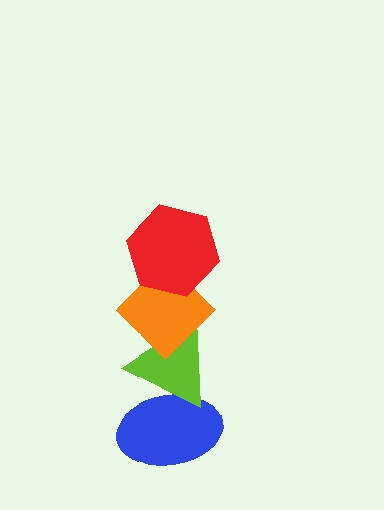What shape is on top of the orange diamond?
The red hexagon is on top of the orange diamond.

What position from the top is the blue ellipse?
The blue ellipse is 4th from the top.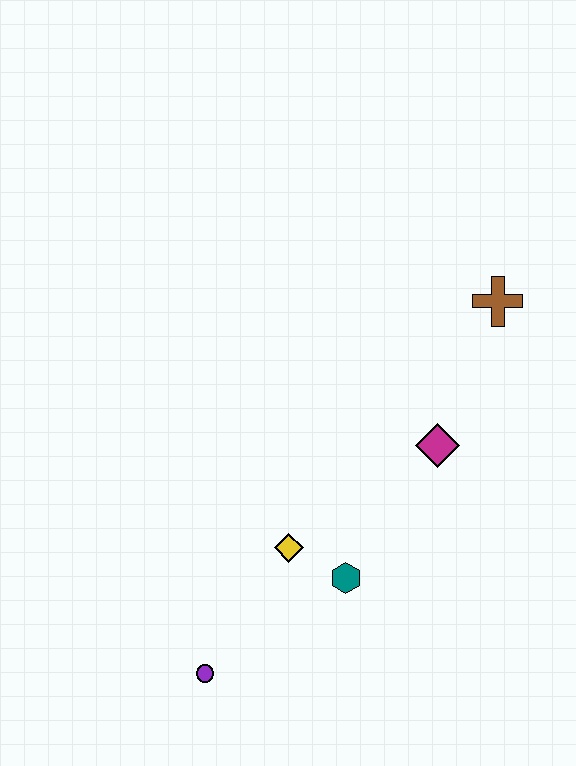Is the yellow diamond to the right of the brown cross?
No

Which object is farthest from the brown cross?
The purple circle is farthest from the brown cross.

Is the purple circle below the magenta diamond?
Yes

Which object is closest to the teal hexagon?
The yellow diamond is closest to the teal hexagon.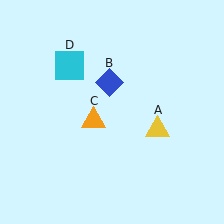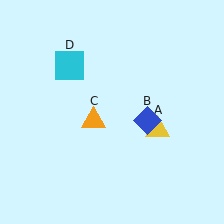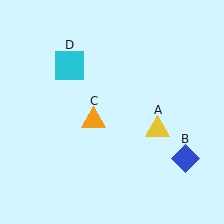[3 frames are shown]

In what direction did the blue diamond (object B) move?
The blue diamond (object B) moved down and to the right.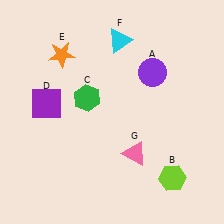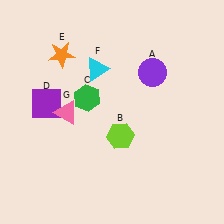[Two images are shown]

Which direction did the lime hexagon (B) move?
The lime hexagon (B) moved left.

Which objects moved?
The objects that moved are: the lime hexagon (B), the cyan triangle (F), the pink triangle (G).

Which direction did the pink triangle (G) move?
The pink triangle (G) moved left.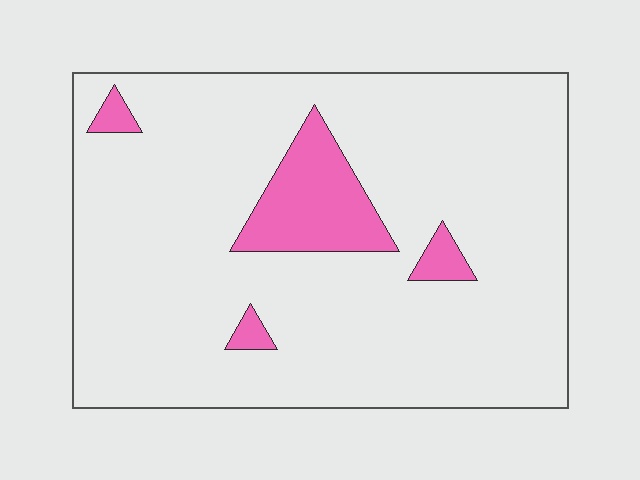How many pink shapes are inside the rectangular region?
4.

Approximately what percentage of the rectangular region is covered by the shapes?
Approximately 10%.